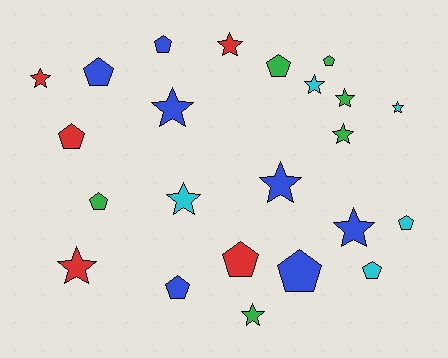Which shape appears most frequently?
Star, with 12 objects.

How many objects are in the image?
There are 23 objects.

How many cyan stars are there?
There are 3 cyan stars.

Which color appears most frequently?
Blue, with 7 objects.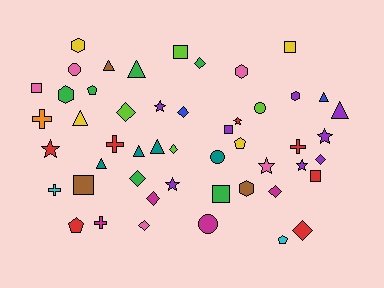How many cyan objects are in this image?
There are 2 cyan objects.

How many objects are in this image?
There are 50 objects.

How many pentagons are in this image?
There are 4 pentagons.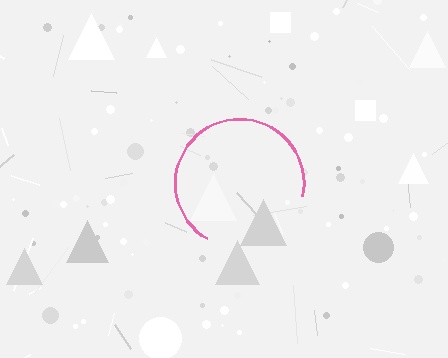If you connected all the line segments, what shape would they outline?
They would outline a circle.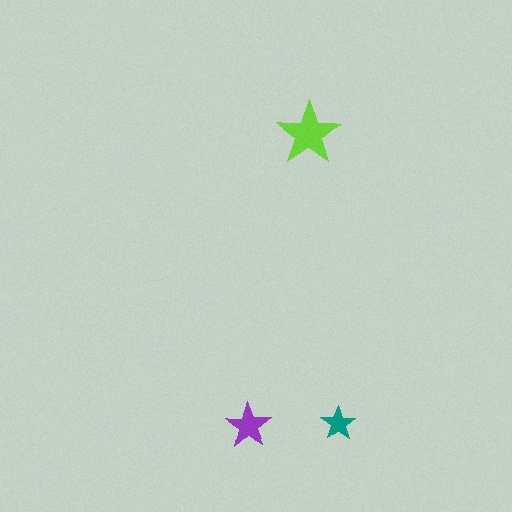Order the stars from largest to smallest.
the lime one, the purple one, the teal one.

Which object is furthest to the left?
The purple star is leftmost.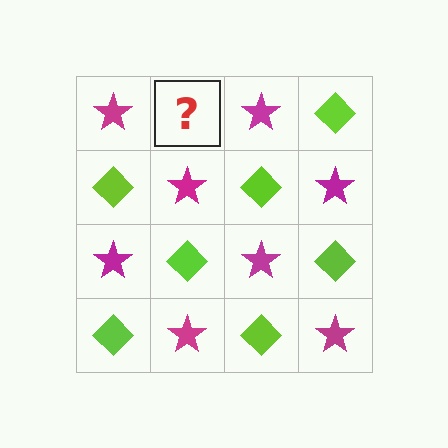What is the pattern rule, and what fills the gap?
The rule is that it alternates magenta star and lime diamond in a checkerboard pattern. The gap should be filled with a lime diamond.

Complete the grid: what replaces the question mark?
The question mark should be replaced with a lime diamond.